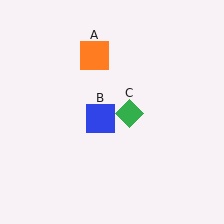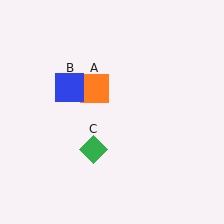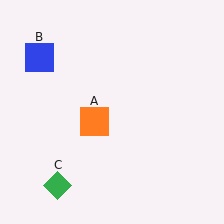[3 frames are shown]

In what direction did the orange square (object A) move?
The orange square (object A) moved down.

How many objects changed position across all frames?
3 objects changed position: orange square (object A), blue square (object B), green diamond (object C).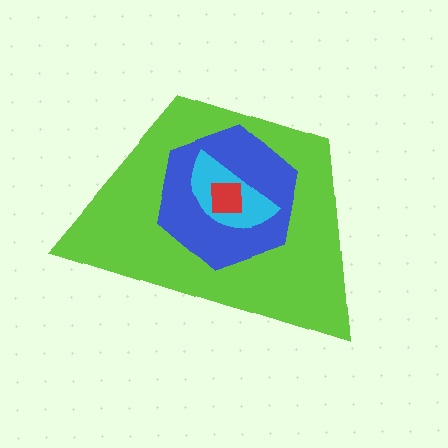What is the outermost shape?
The lime trapezoid.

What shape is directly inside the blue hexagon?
The cyan semicircle.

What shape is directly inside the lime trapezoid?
The blue hexagon.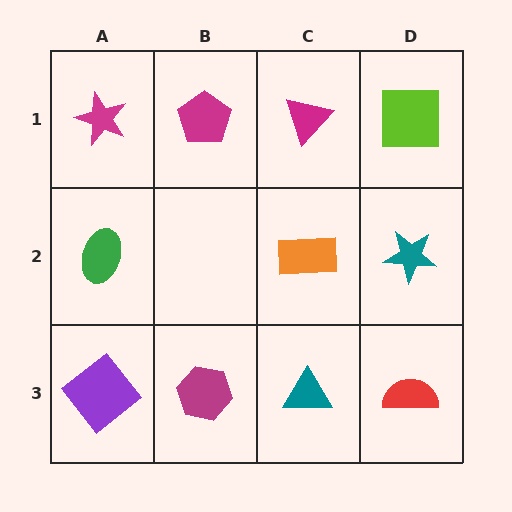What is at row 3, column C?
A teal triangle.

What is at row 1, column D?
A lime square.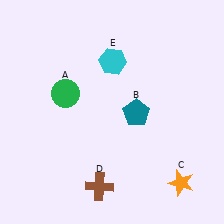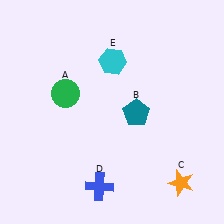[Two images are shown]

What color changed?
The cross (D) changed from brown in Image 1 to blue in Image 2.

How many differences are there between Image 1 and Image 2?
There is 1 difference between the two images.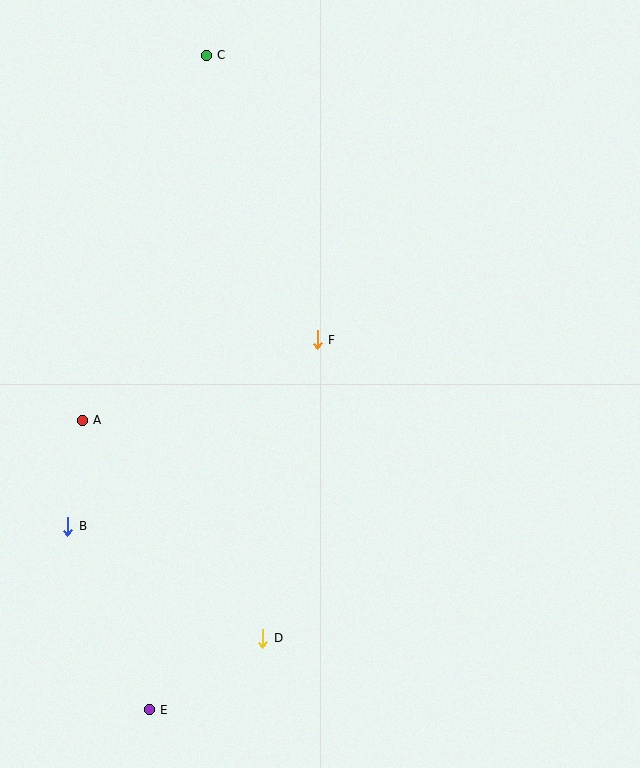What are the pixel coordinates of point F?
Point F is at (317, 340).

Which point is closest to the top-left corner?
Point C is closest to the top-left corner.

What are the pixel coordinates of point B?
Point B is at (68, 526).